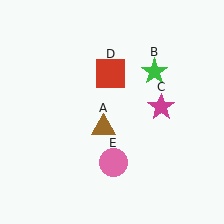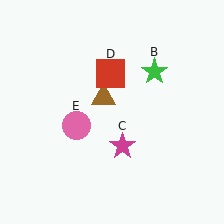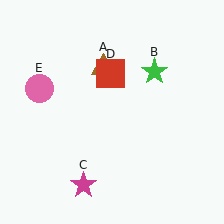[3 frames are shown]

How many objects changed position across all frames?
3 objects changed position: brown triangle (object A), magenta star (object C), pink circle (object E).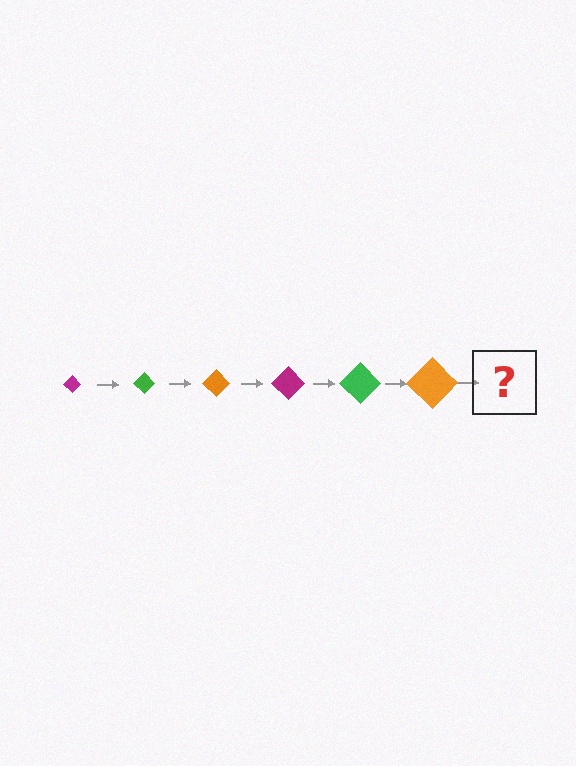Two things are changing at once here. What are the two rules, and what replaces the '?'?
The two rules are that the diamond grows larger each step and the color cycles through magenta, green, and orange. The '?' should be a magenta diamond, larger than the previous one.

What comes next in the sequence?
The next element should be a magenta diamond, larger than the previous one.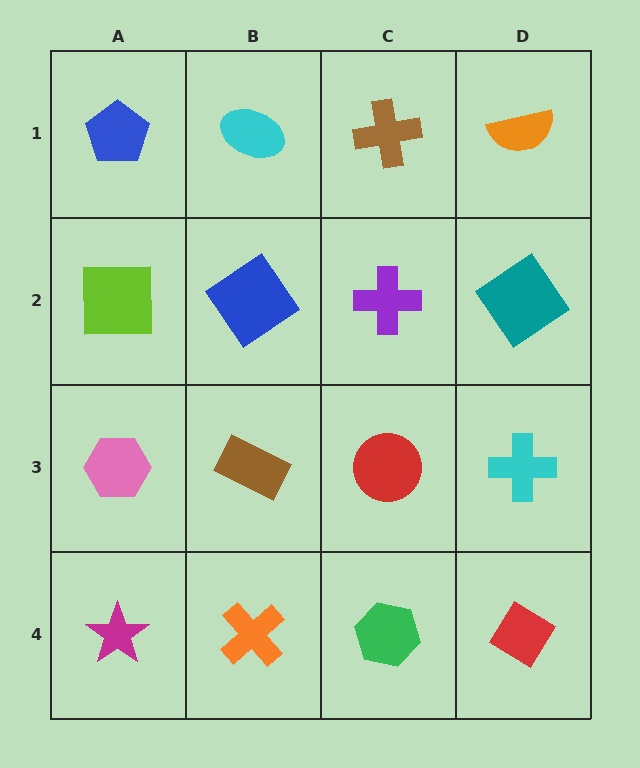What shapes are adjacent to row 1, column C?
A purple cross (row 2, column C), a cyan ellipse (row 1, column B), an orange semicircle (row 1, column D).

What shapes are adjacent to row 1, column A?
A lime square (row 2, column A), a cyan ellipse (row 1, column B).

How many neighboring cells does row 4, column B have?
3.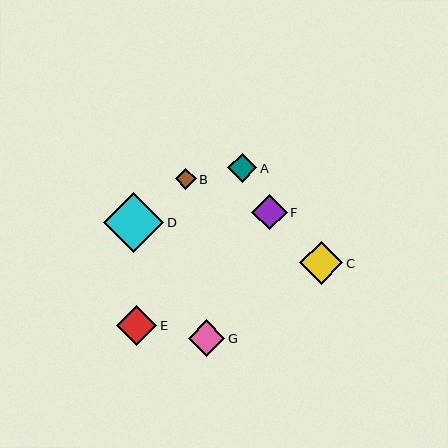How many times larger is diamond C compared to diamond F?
Diamond C is approximately 1.2 times the size of diamond F.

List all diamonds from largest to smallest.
From largest to smallest: D, C, E, G, F, A, B.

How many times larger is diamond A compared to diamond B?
Diamond A is approximately 1.4 times the size of diamond B.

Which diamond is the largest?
Diamond D is the largest with a size of approximately 60 pixels.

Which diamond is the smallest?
Diamond B is the smallest with a size of approximately 21 pixels.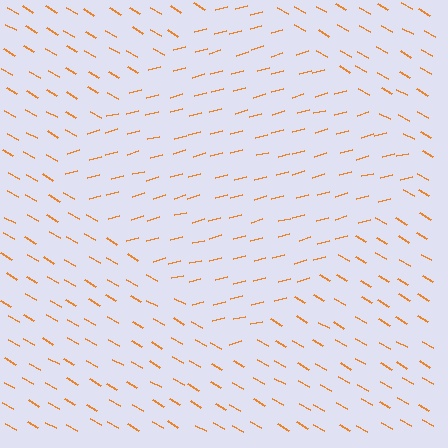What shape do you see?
I see a diamond.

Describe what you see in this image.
The image is filled with small orange line segments. A diamond region in the image has lines oriented differently from the surrounding lines, creating a visible texture boundary.